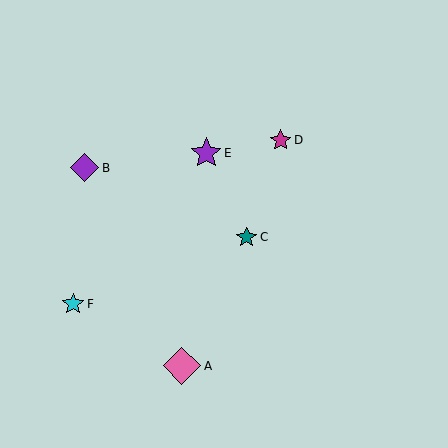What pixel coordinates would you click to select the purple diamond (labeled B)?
Click at (85, 168) to select the purple diamond B.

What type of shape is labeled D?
Shape D is a magenta star.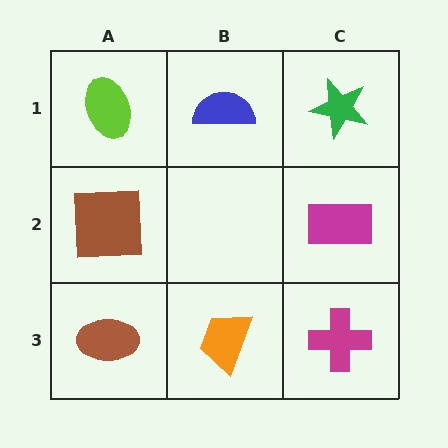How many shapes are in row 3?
3 shapes.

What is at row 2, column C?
A magenta rectangle.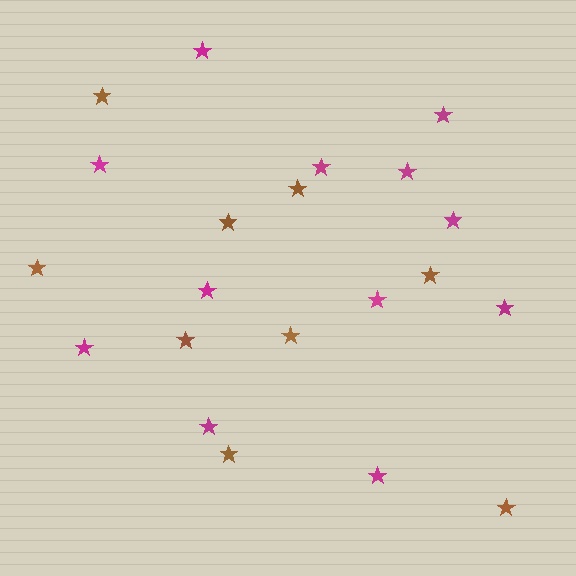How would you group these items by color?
There are 2 groups: one group of brown stars (9) and one group of magenta stars (12).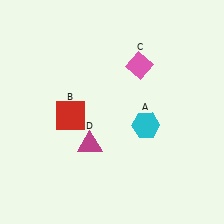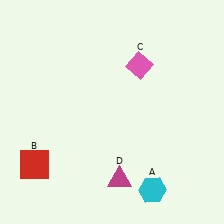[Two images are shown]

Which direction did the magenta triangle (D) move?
The magenta triangle (D) moved down.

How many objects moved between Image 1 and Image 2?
3 objects moved between the two images.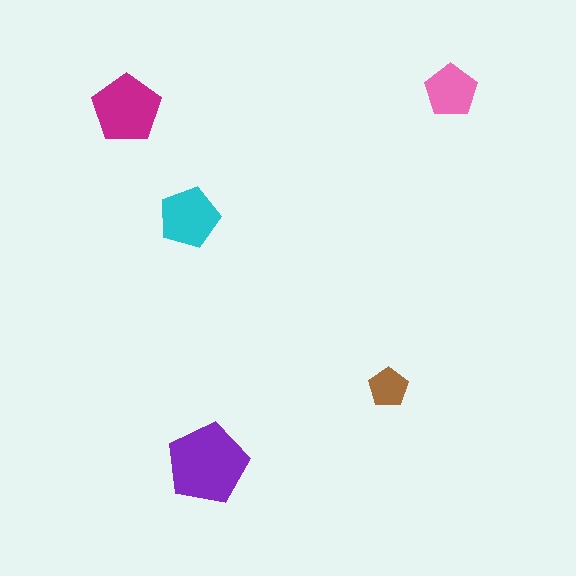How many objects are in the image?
There are 5 objects in the image.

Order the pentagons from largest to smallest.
the purple one, the magenta one, the cyan one, the pink one, the brown one.